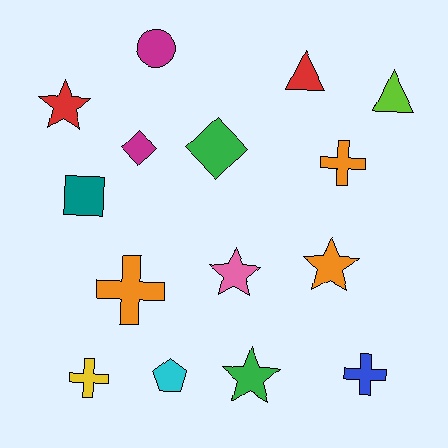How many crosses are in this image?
There are 4 crosses.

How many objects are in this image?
There are 15 objects.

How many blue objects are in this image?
There is 1 blue object.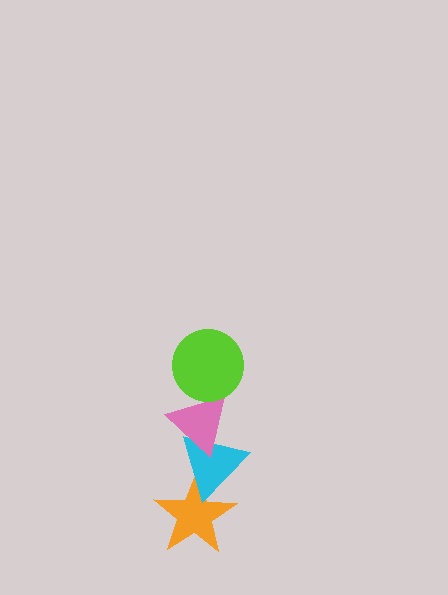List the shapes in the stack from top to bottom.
From top to bottom: the lime circle, the pink triangle, the cyan triangle, the orange star.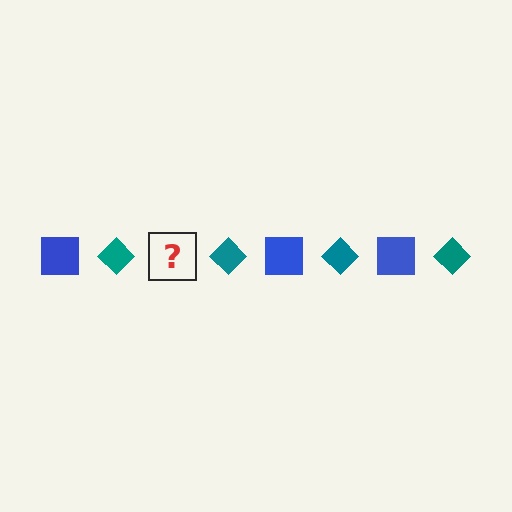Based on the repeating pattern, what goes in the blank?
The blank should be a blue square.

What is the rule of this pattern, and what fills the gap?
The rule is that the pattern alternates between blue square and teal diamond. The gap should be filled with a blue square.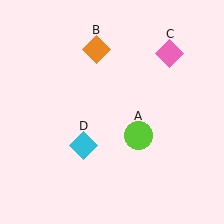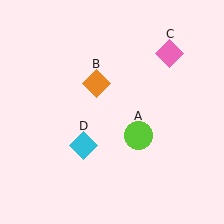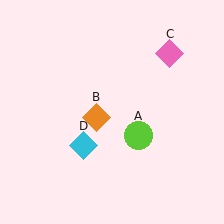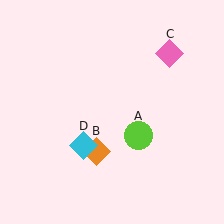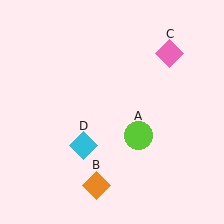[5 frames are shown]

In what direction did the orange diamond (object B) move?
The orange diamond (object B) moved down.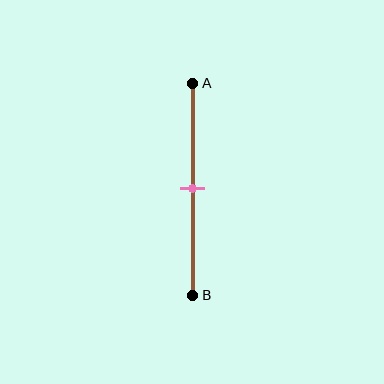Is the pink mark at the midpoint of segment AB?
Yes, the mark is approximately at the midpoint.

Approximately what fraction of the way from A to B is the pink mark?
The pink mark is approximately 50% of the way from A to B.